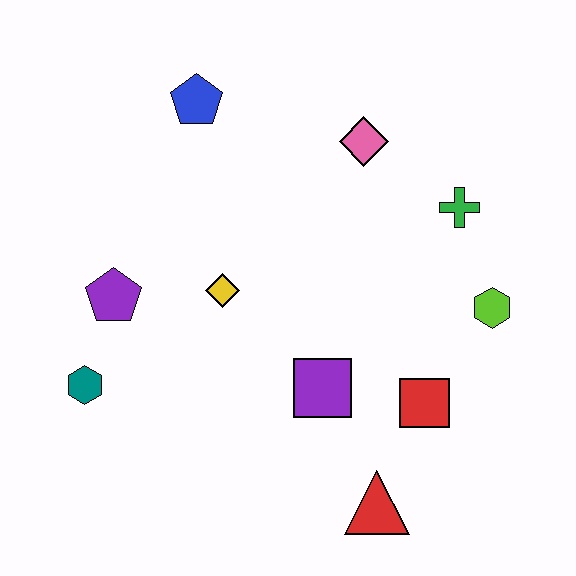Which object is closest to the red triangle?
The red square is closest to the red triangle.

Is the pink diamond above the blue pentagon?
No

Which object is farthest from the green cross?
The teal hexagon is farthest from the green cross.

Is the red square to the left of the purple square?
No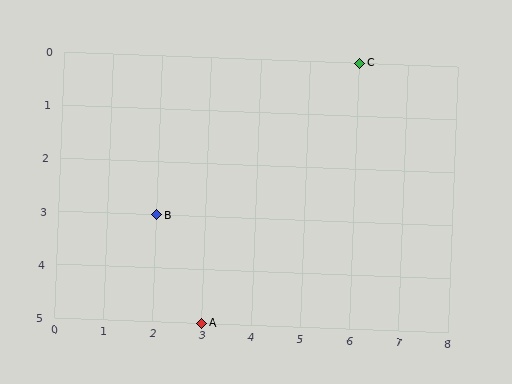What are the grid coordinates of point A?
Point A is at grid coordinates (3, 5).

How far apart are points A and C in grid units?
Points A and C are 3 columns and 5 rows apart (about 5.8 grid units diagonally).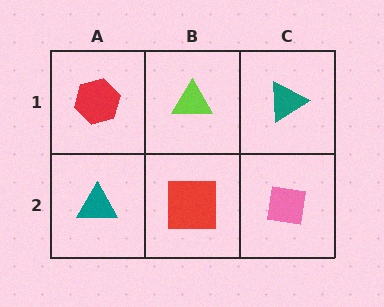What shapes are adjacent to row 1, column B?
A red square (row 2, column B), a red hexagon (row 1, column A), a teal triangle (row 1, column C).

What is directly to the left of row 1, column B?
A red hexagon.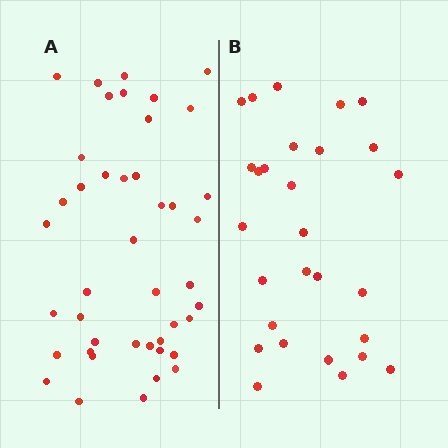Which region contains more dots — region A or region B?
Region A (the left region) has more dots.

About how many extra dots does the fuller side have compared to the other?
Region A has approximately 15 more dots than region B.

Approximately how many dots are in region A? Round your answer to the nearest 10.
About 40 dots. (The exact count is 43, which rounds to 40.)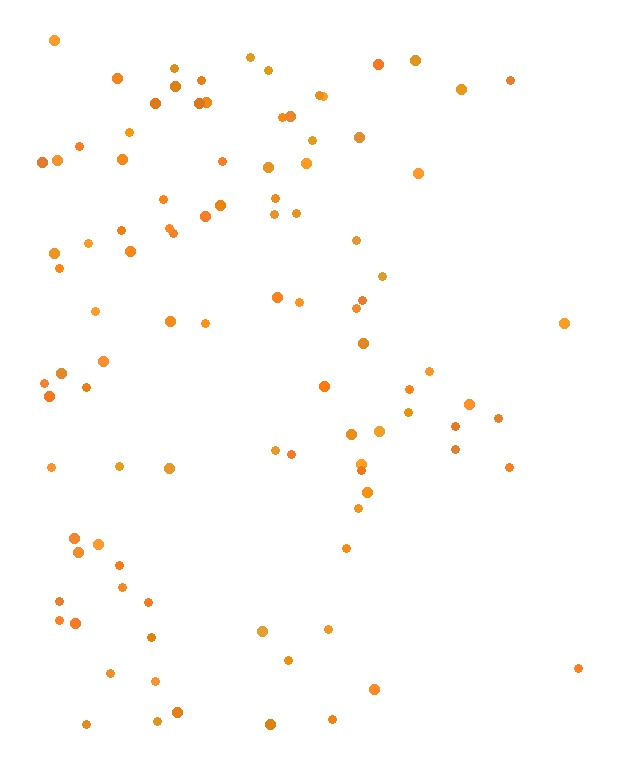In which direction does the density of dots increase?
From right to left, with the left side densest.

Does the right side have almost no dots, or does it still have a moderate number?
Still a moderate number, just noticeably fewer than the left.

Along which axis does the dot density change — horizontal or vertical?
Horizontal.